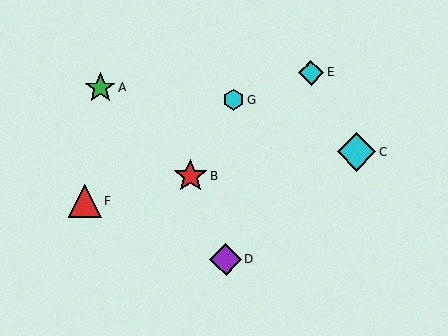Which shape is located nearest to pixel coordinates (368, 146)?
The cyan diamond (labeled C) at (356, 152) is nearest to that location.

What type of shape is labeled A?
Shape A is a green star.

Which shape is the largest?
The cyan diamond (labeled C) is the largest.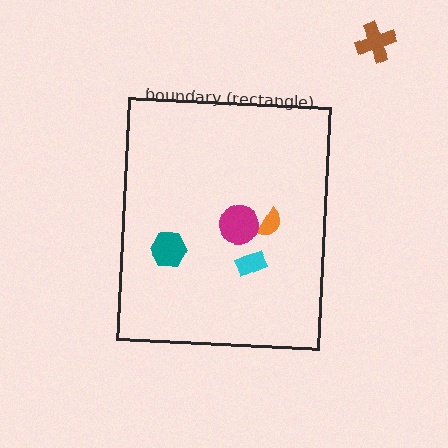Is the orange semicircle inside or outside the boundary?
Inside.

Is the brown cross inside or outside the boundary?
Outside.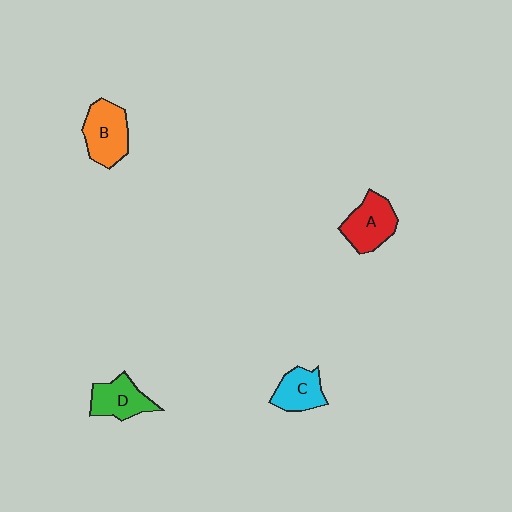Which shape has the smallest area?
Shape C (cyan).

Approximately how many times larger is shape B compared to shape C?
Approximately 1.3 times.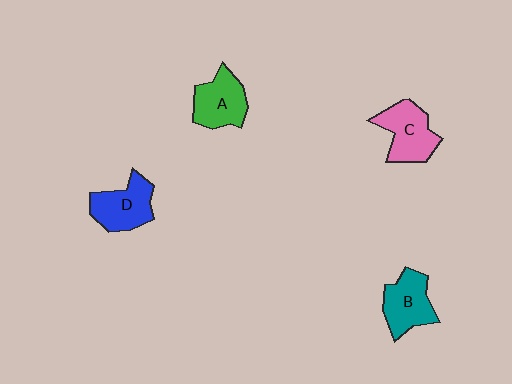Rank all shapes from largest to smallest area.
From largest to smallest: C (pink), D (blue), B (teal), A (green).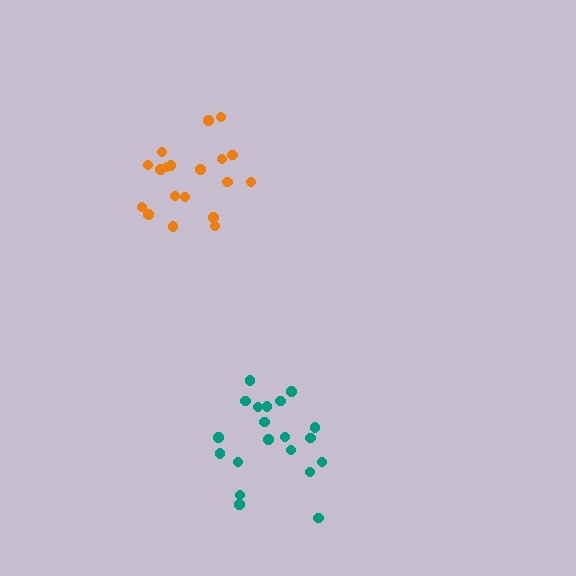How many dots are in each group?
Group 1: 20 dots, Group 2: 19 dots (39 total).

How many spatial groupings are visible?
There are 2 spatial groupings.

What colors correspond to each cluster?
The clusters are colored: teal, orange.